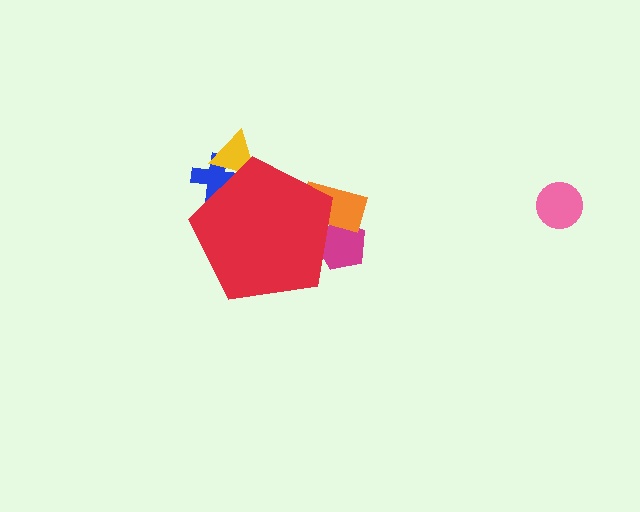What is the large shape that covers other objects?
A red pentagon.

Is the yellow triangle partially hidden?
Yes, the yellow triangle is partially hidden behind the red pentagon.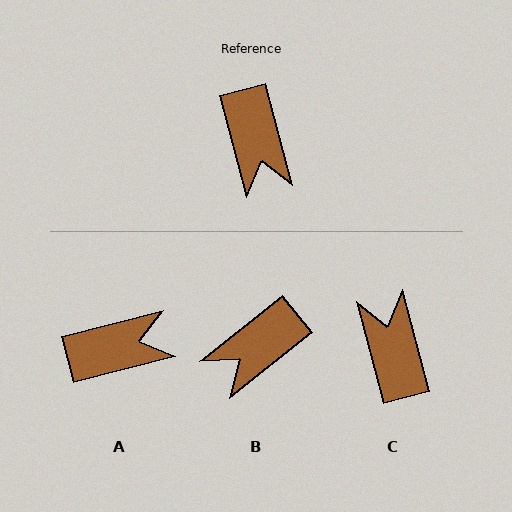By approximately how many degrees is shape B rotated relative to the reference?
Approximately 66 degrees clockwise.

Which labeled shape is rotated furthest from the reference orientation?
C, about 179 degrees away.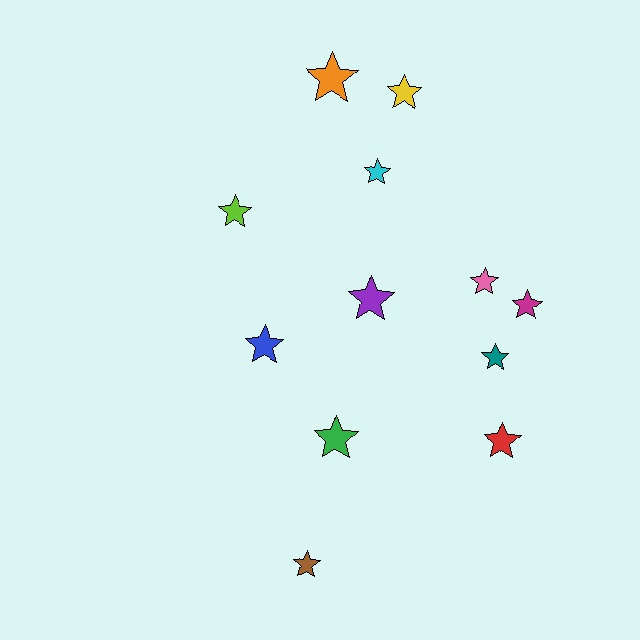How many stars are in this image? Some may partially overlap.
There are 12 stars.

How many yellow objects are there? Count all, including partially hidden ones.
There is 1 yellow object.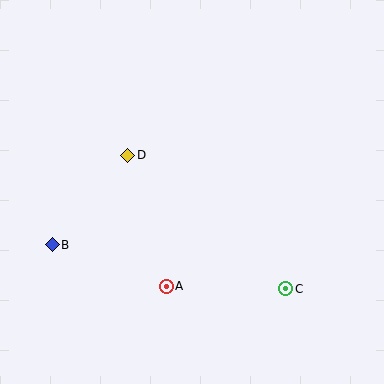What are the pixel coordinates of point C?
Point C is at (286, 289).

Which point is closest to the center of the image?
Point D at (128, 155) is closest to the center.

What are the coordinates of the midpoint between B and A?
The midpoint between B and A is at (109, 265).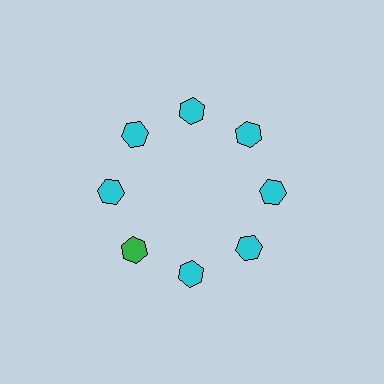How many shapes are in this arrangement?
There are 8 shapes arranged in a ring pattern.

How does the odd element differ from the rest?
It has a different color: green instead of cyan.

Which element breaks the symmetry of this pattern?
The green hexagon at roughly the 8 o'clock position breaks the symmetry. All other shapes are cyan hexagons.